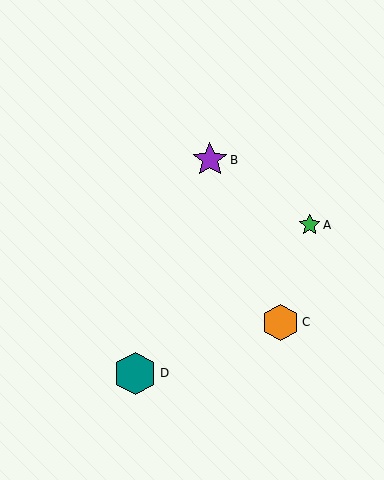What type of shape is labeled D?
Shape D is a teal hexagon.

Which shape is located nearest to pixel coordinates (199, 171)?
The purple star (labeled B) at (210, 160) is nearest to that location.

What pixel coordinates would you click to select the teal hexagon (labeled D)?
Click at (135, 373) to select the teal hexagon D.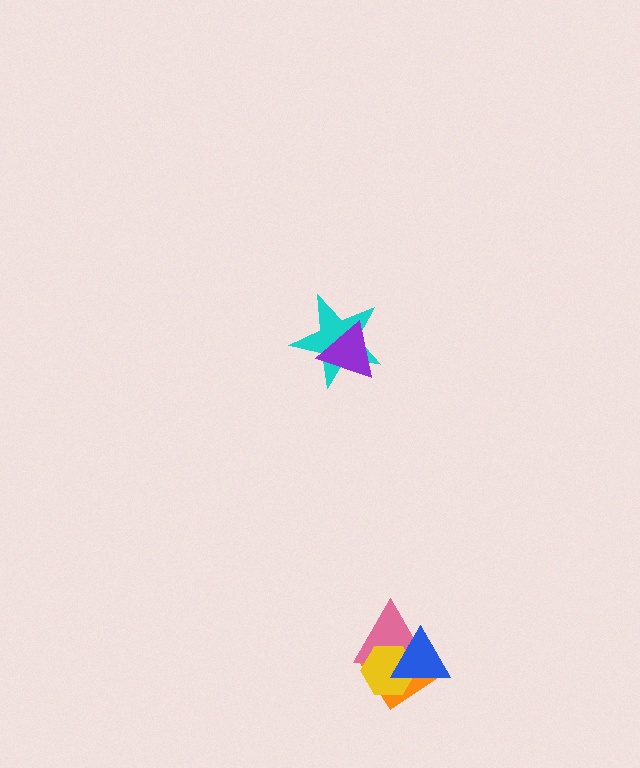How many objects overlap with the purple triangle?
1 object overlaps with the purple triangle.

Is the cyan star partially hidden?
Yes, it is partially covered by another shape.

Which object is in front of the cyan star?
The purple triangle is in front of the cyan star.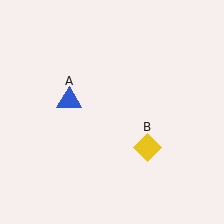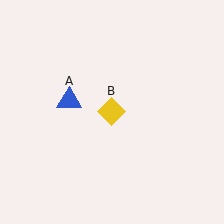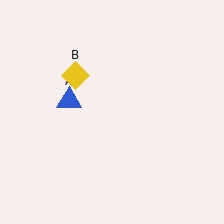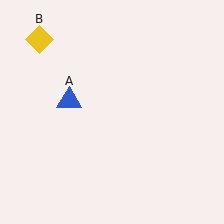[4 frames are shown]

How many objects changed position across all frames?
1 object changed position: yellow diamond (object B).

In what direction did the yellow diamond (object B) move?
The yellow diamond (object B) moved up and to the left.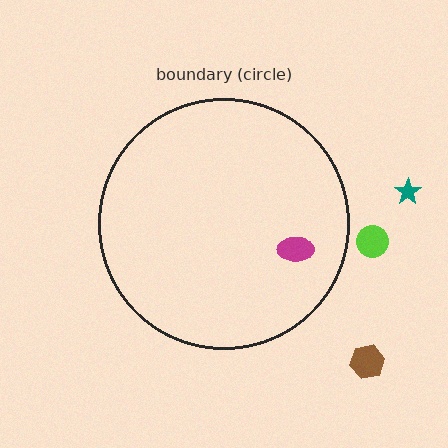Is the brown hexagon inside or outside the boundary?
Outside.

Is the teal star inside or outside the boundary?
Outside.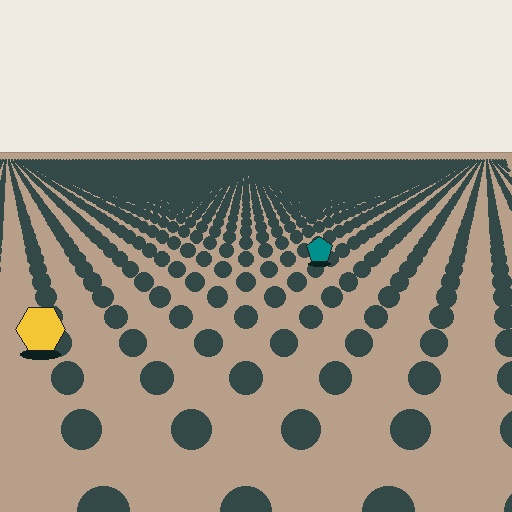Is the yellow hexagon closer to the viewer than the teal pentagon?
Yes. The yellow hexagon is closer — you can tell from the texture gradient: the ground texture is coarser near it.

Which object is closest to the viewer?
The yellow hexagon is closest. The texture marks near it are larger and more spread out.